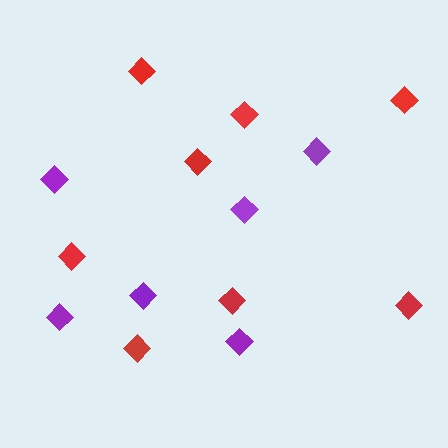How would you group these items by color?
There are 2 groups: one group of red diamonds (8) and one group of purple diamonds (6).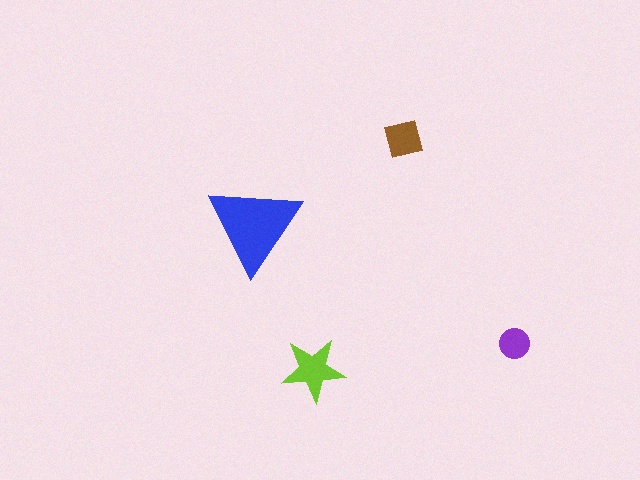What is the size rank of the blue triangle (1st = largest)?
1st.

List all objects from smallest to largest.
The purple circle, the brown square, the lime star, the blue triangle.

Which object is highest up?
The brown square is topmost.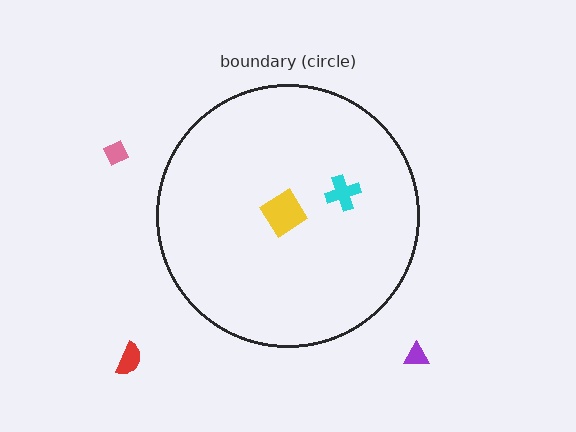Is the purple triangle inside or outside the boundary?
Outside.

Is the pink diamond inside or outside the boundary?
Outside.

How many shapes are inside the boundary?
2 inside, 3 outside.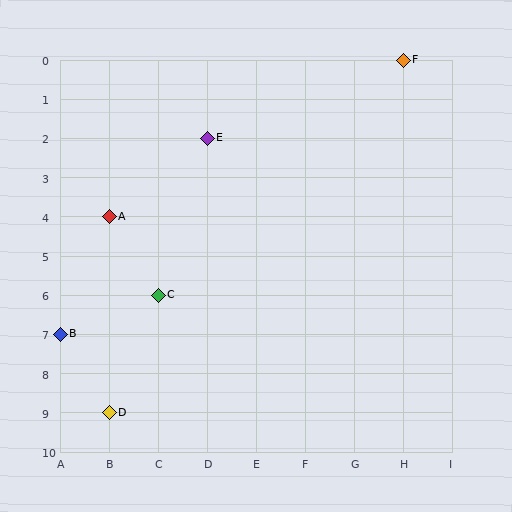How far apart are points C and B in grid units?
Points C and B are 2 columns and 1 row apart (about 2.2 grid units diagonally).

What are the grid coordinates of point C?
Point C is at grid coordinates (C, 6).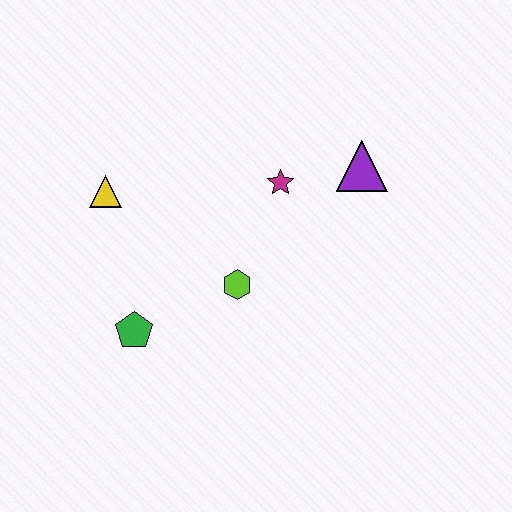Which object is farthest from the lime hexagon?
The purple triangle is farthest from the lime hexagon.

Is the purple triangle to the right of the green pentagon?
Yes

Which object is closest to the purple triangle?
The magenta star is closest to the purple triangle.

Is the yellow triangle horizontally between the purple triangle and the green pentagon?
No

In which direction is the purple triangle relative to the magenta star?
The purple triangle is to the right of the magenta star.